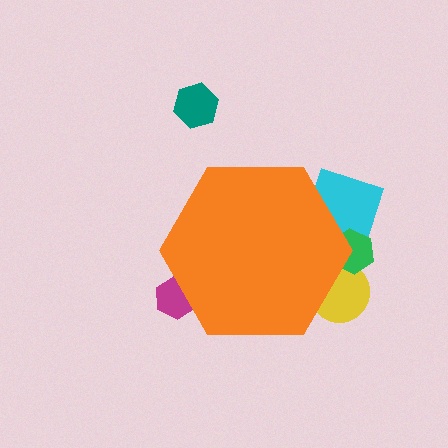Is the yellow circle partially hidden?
Yes, the yellow circle is partially hidden behind the orange hexagon.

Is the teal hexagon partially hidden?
No, the teal hexagon is fully visible.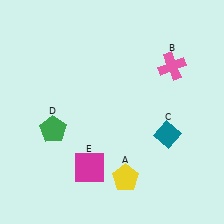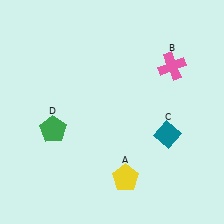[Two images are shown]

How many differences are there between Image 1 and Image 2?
There is 1 difference between the two images.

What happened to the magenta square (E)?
The magenta square (E) was removed in Image 2. It was in the bottom-left area of Image 1.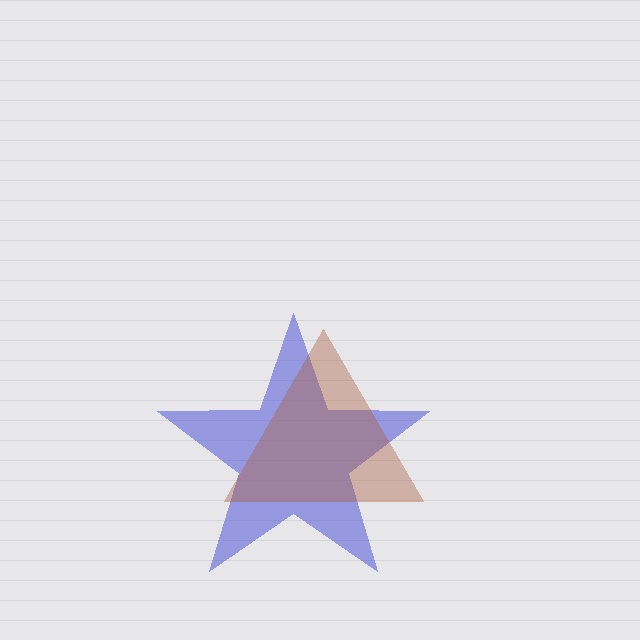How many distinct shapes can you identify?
There are 2 distinct shapes: a blue star, a brown triangle.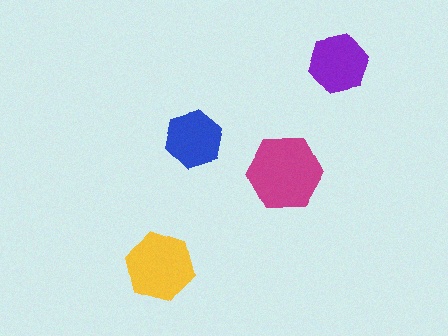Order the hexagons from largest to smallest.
the magenta one, the yellow one, the purple one, the blue one.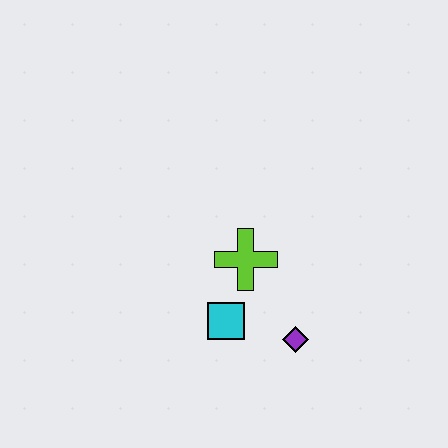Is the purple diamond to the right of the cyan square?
Yes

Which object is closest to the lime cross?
The cyan square is closest to the lime cross.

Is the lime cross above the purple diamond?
Yes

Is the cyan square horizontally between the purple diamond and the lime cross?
No